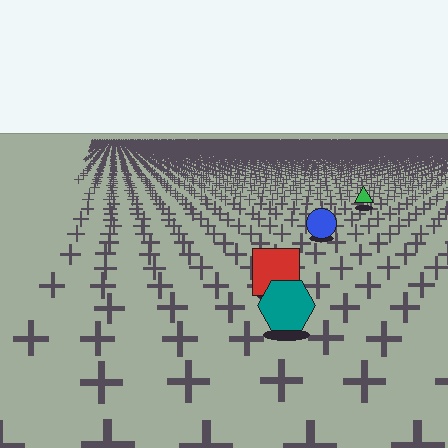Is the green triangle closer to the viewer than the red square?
No. The red square is closer — you can tell from the texture gradient: the ground texture is coarser near it.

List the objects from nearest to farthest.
From nearest to farthest: the teal hexagon, the red square, the blue circle, the green triangle.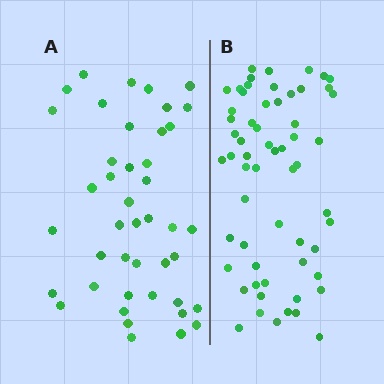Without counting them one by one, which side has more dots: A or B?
Region B (the right region) has more dots.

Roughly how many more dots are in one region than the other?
Region B has approximately 15 more dots than region A.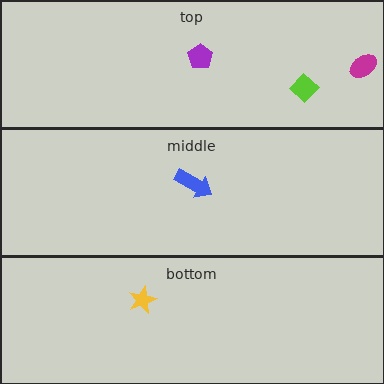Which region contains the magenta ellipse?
The top region.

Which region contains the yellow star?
The bottom region.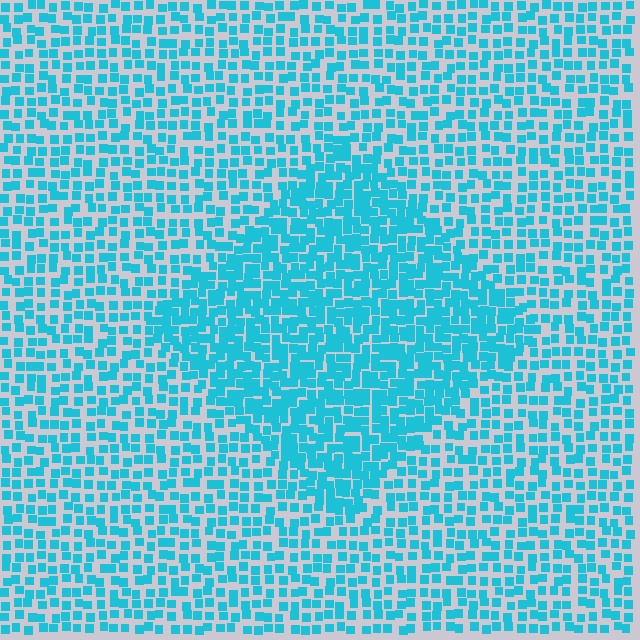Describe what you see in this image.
The image contains small cyan elements arranged at two different densities. A diamond-shaped region is visible where the elements are more densely packed than the surrounding area.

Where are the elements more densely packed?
The elements are more densely packed inside the diamond boundary.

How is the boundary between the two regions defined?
The boundary is defined by a change in element density (approximately 1.8x ratio). All elements are the same color, size, and shape.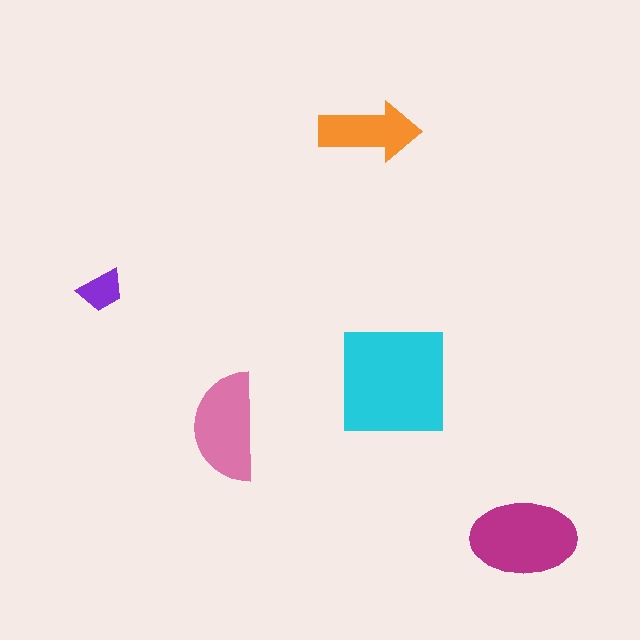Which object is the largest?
The cyan square.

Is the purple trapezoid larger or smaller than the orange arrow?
Smaller.